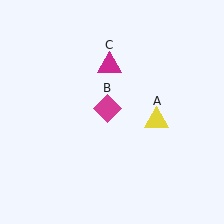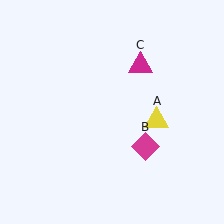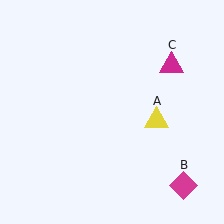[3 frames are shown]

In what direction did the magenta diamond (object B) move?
The magenta diamond (object B) moved down and to the right.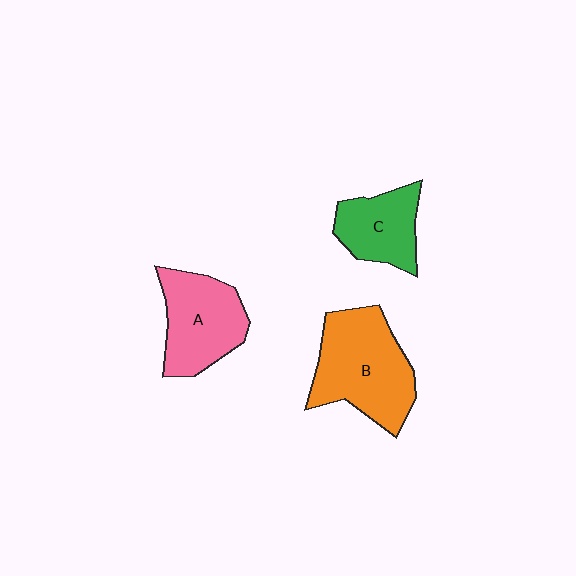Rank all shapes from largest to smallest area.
From largest to smallest: B (orange), A (pink), C (green).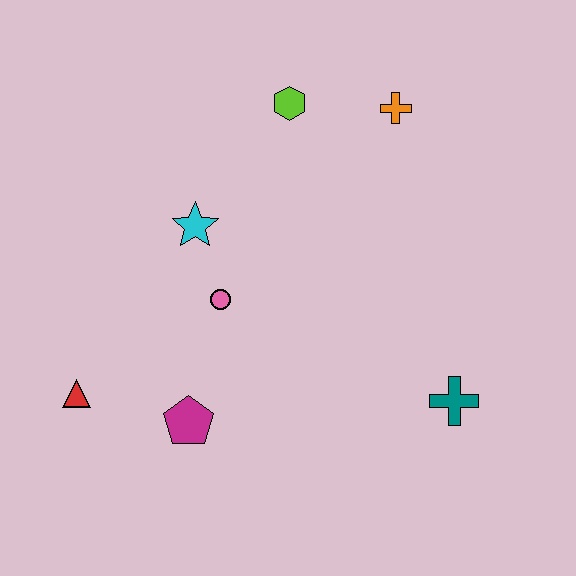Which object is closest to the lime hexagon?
The orange cross is closest to the lime hexagon.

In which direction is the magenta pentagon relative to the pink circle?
The magenta pentagon is below the pink circle.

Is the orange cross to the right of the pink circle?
Yes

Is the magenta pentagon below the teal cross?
Yes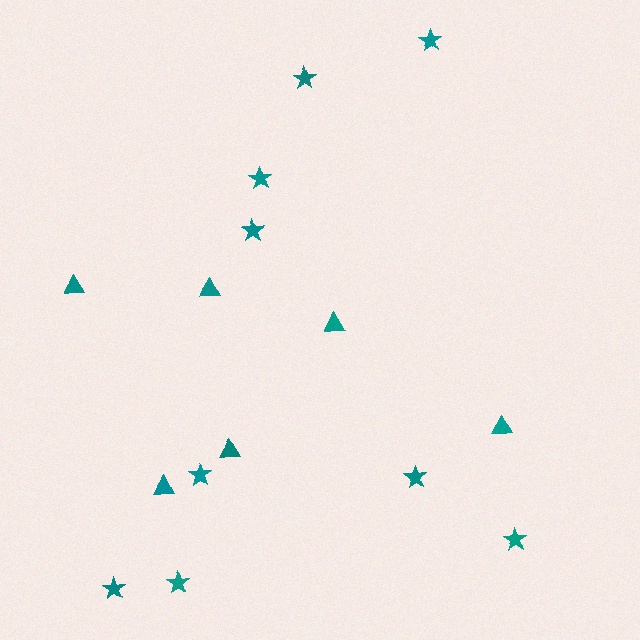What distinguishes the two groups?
There are 2 groups: one group of stars (9) and one group of triangles (6).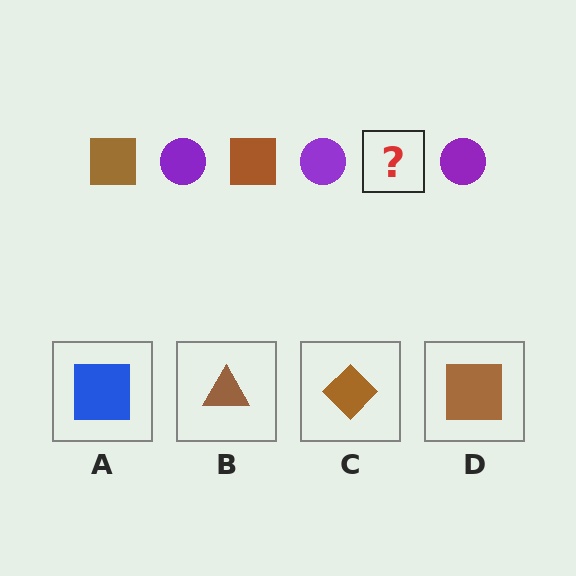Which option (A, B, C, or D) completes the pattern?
D.